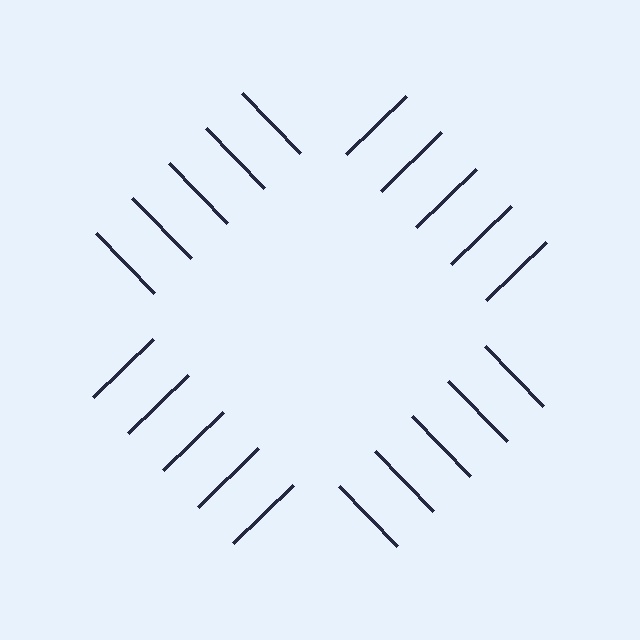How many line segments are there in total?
20 — 5 along each of the 4 edges.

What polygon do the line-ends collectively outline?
An illusory square — the line segments terminate on its edges but no continuous stroke is drawn.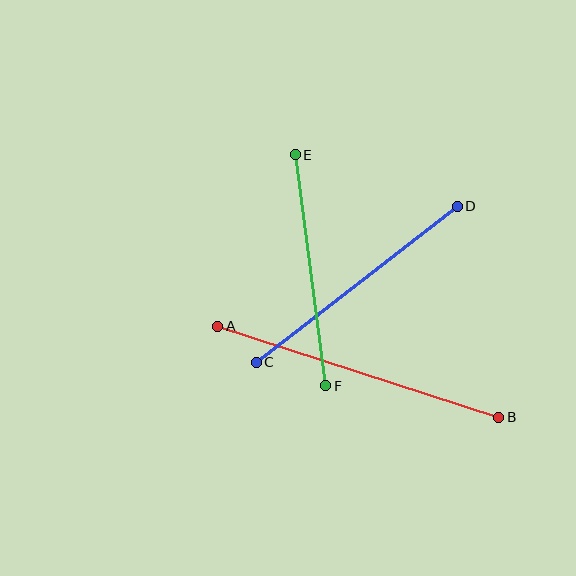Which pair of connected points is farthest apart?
Points A and B are farthest apart.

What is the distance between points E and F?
The distance is approximately 233 pixels.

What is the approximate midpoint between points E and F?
The midpoint is at approximately (310, 270) pixels.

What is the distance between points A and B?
The distance is approximately 295 pixels.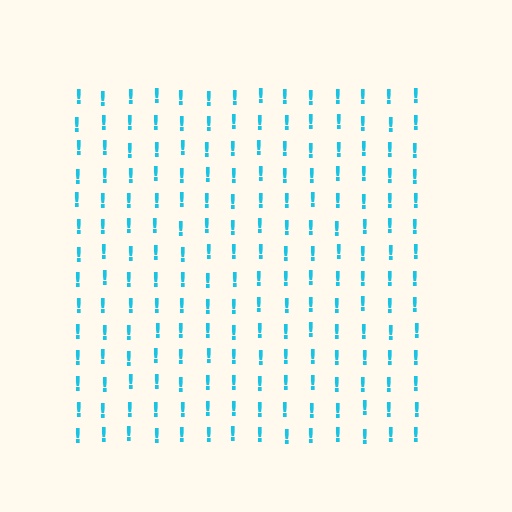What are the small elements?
The small elements are exclamation marks.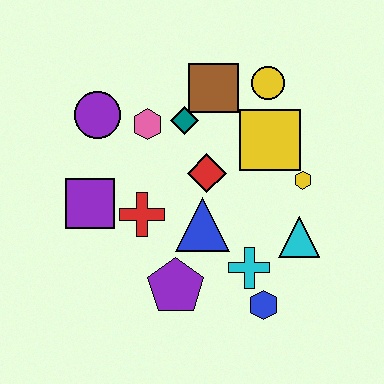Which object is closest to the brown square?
The teal diamond is closest to the brown square.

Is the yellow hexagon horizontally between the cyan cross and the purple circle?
No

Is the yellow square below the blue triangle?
No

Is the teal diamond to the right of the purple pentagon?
Yes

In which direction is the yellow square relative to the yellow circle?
The yellow square is below the yellow circle.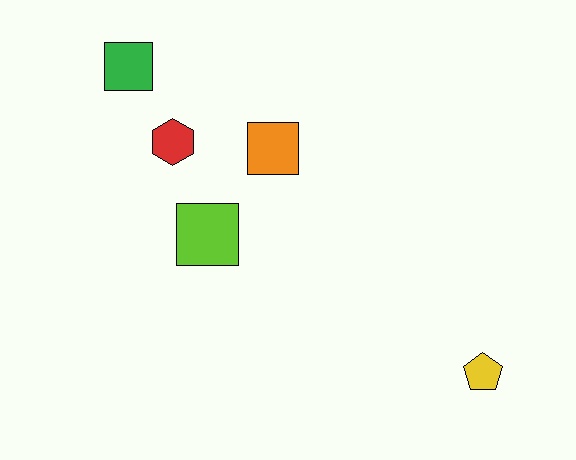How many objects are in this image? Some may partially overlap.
There are 5 objects.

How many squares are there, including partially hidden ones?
There are 3 squares.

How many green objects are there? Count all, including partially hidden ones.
There is 1 green object.